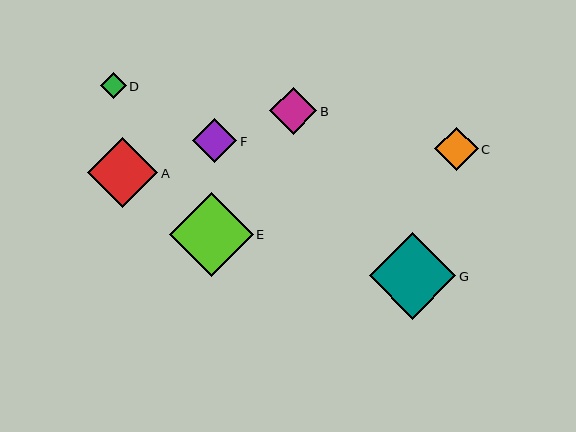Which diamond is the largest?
Diamond G is the largest with a size of approximately 87 pixels.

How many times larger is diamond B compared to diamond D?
Diamond B is approximately 1.9 times the size of diamond D.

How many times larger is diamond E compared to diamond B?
Diamond E is approximately 1.8 times the size of diamond B.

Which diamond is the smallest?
Diamond D is the smallest with a size of approximately 25 pixels.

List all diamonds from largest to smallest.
From largest to smallest: G, E, A, B, F, C, D.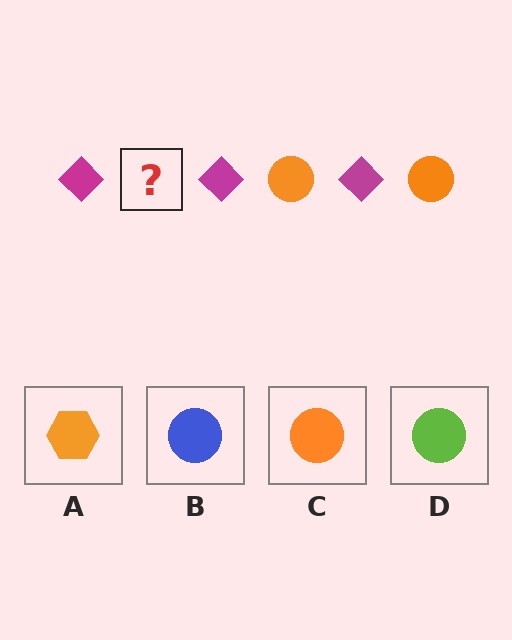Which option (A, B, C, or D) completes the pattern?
C.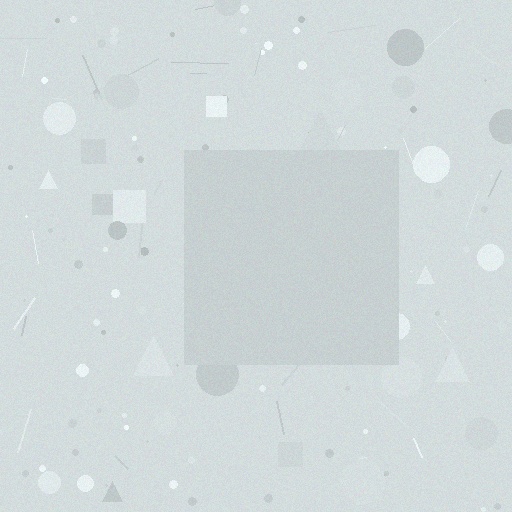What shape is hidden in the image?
A square is hidden in the image.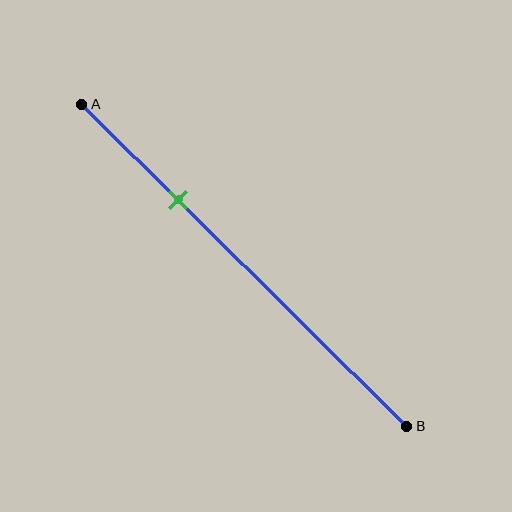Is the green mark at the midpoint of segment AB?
No, the mark is at about 30% from A, not at the 50% midpoint.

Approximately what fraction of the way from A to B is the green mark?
The green mark is approximately 30% of the way from A to B.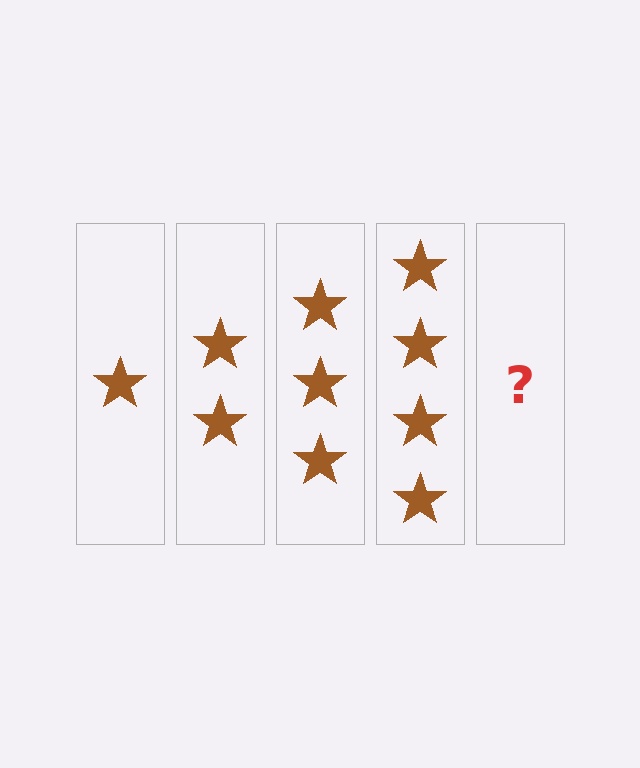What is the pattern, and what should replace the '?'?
The pattern is that each step adds one more star. The '?' should be 5 stars.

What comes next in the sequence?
The next element should be 5 stars.